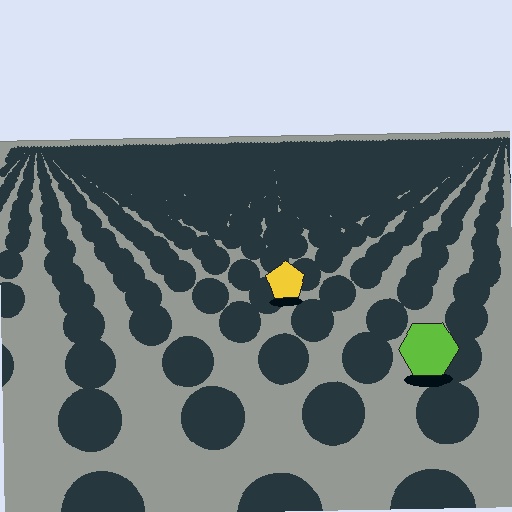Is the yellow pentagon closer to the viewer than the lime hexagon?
No. The lime hexagon is closer — you can tell from the texture gradient: the ground texture is coarser near it.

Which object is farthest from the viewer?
The yellow pentagon is farthest from the viewer. It appears smaller and the ground texture around it is denser.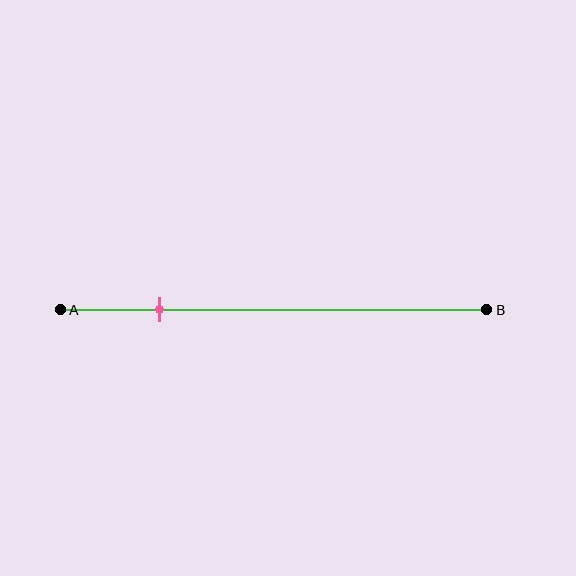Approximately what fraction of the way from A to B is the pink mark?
The pink mark is approximately 25% of the way from A to B.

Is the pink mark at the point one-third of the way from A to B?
No, the mark is at about 25% from A, not at the 33% one-third point.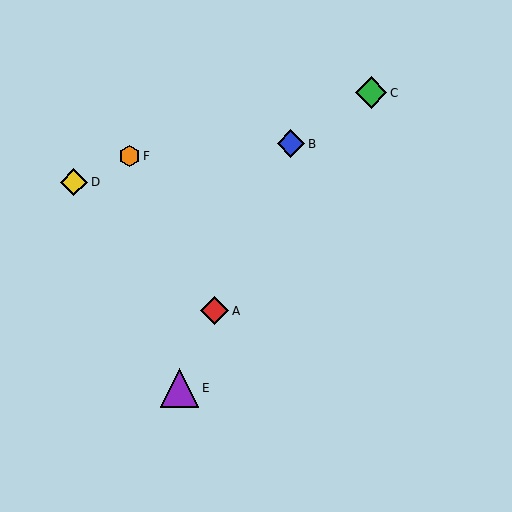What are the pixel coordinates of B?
Object B is at (291, 144).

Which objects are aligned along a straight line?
Objects A, B, E are aligned along a straight line.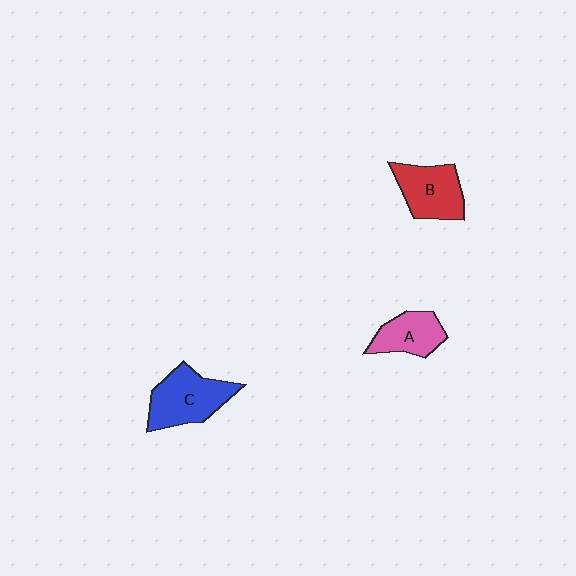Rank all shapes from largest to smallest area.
From largest to smallest: C (blue), B (red), A (pink).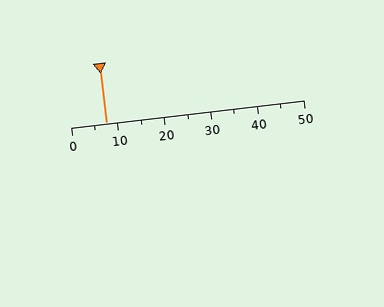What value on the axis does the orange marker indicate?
The marker indicates approximately 7.5.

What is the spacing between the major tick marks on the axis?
The major ticks are spaced 10 apart.